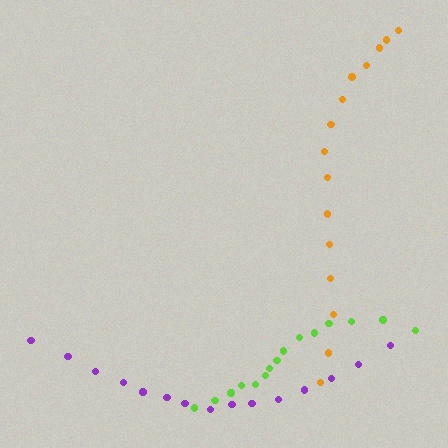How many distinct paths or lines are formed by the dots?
There are 3 distinct paths.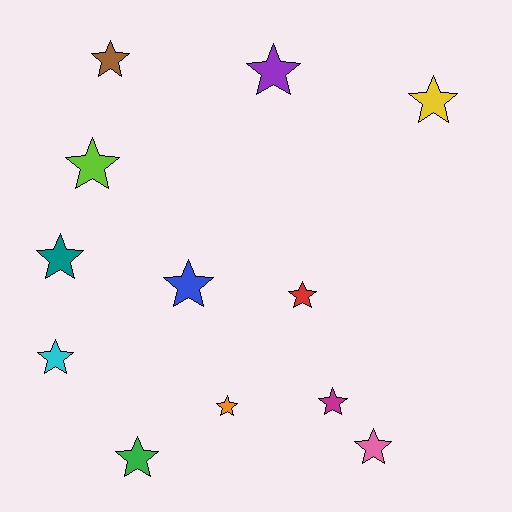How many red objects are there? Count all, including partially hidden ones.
There is 1 red object.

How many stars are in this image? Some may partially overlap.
There are 12 stars.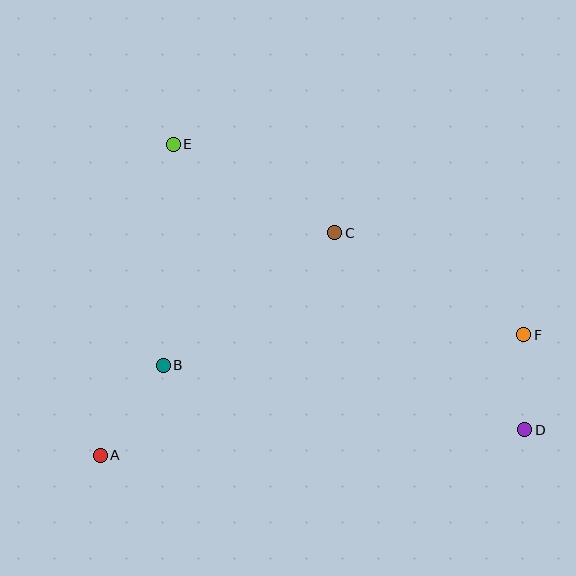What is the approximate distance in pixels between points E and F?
The distance between E and F is approximately 399 pixels.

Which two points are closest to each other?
Points D and F are closest to each other.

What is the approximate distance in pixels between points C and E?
The distance between C and E is approximately 184 pixels.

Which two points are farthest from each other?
Points D and E are farthest from each other.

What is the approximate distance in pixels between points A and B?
The distance between A and B is approximately 110 pixels.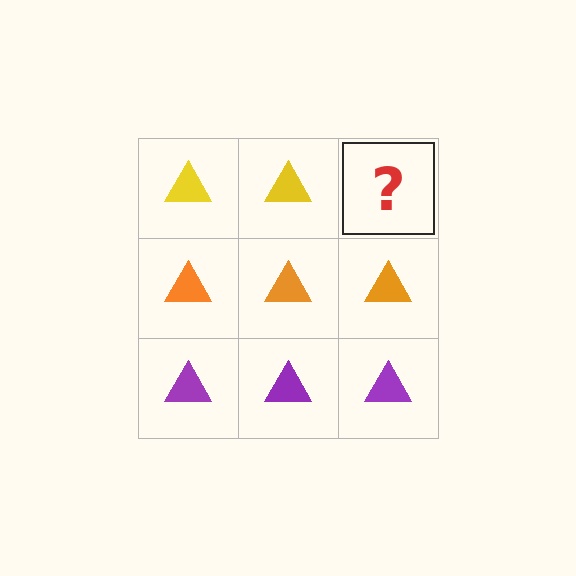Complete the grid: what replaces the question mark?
The question mark should be replaced with a yellow triangle.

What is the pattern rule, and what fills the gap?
The rule is that each row has a consistent color. The gap should be filled with a yellow triangle.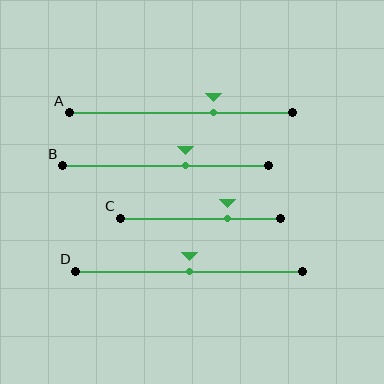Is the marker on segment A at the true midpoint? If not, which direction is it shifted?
No, the marker on segment A is shifted to the right by about 15% of the segment length.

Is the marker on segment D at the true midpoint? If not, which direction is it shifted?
Yes, the marker on segment D is at the true midpoint.